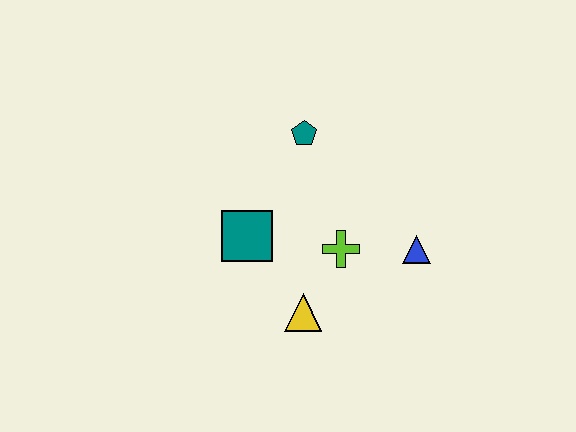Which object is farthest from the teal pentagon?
The yellow triangle is farthest from the teal pentagon.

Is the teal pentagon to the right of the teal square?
Yes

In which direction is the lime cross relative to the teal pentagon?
The lime cross is below the teal pentagon.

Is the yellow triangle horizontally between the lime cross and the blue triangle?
No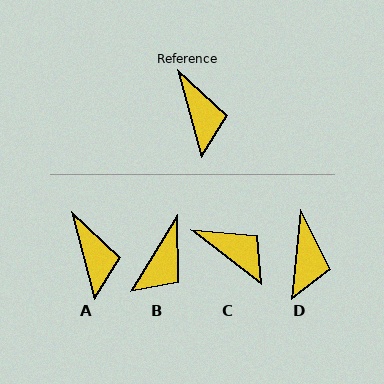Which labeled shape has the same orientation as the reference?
A.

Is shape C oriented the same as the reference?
No, it is off by about 37 degrees.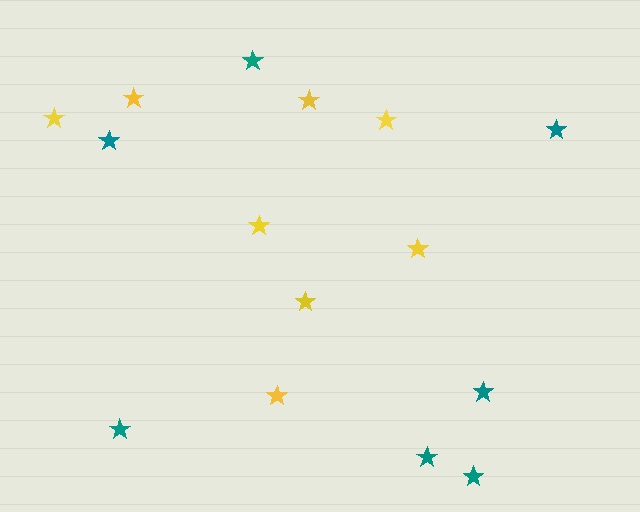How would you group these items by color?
There are 2 groups: one group of yellow stars (8) and one group of teal stars (7).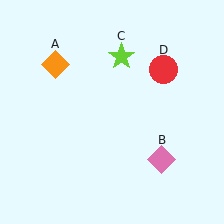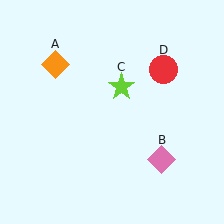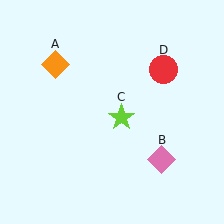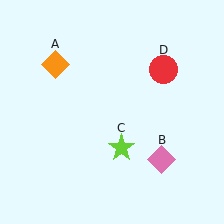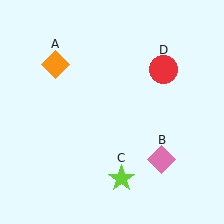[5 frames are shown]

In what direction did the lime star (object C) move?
The lime star (object C) moved down.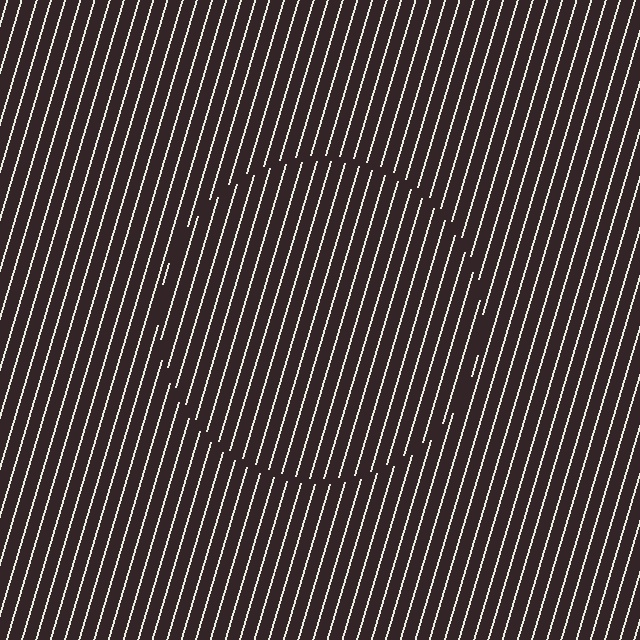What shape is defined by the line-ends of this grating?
An illusory circle. The interior of the shape contains the same grating, shifted by half a period — the contour is defined by the phase discontinuity where line-ends from the inner and outer gratings abut.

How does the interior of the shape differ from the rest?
The interior of the shape contains the same grating, shifted by half a period — the contour is defined by the phase discontinuity where line-ends from the inner and outer gratings abut.